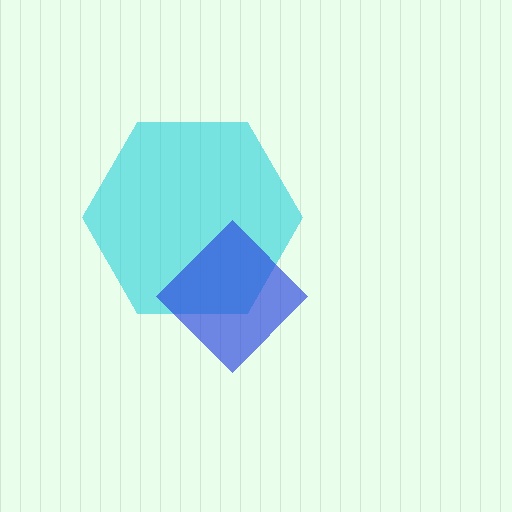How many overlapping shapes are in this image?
There are 2 overlapping shapes in the image.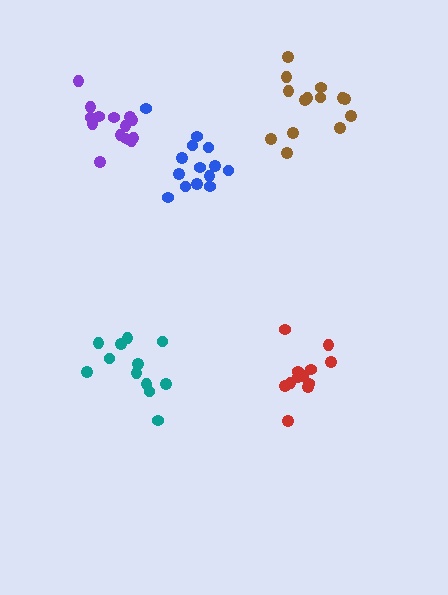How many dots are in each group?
Group 1: 12 dots, Group 2: 12 dots, Group 3: 14 dots, Group 4: 14 dots, Group 5: 15 dots (67 total).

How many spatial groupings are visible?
There are 5 spatial groupings.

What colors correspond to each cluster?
The clusters are colored: red, teal, brown, blue, purple.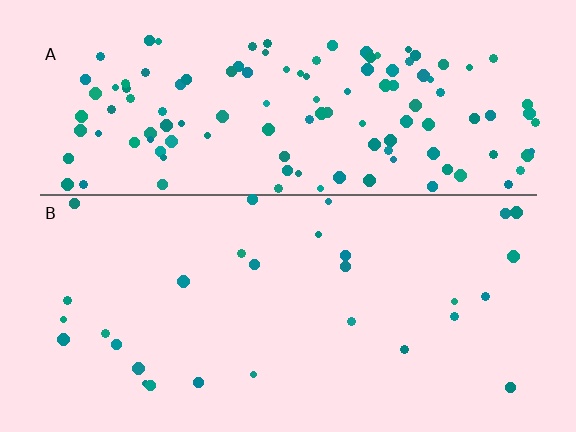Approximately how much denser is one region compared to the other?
Approximately 4.3× — region A over region B.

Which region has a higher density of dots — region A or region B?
A (the top).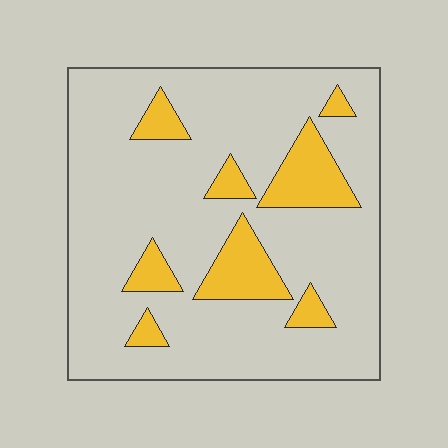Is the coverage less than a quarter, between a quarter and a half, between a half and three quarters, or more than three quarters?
Less than a quarter.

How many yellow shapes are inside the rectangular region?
8.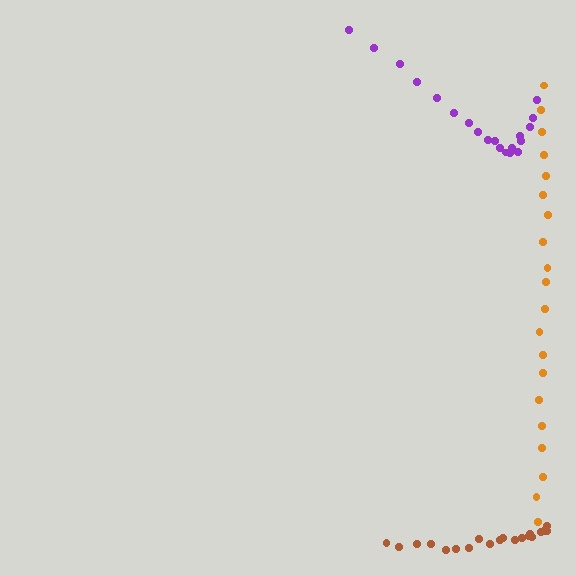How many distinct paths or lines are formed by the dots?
There are 3 distinct paths.